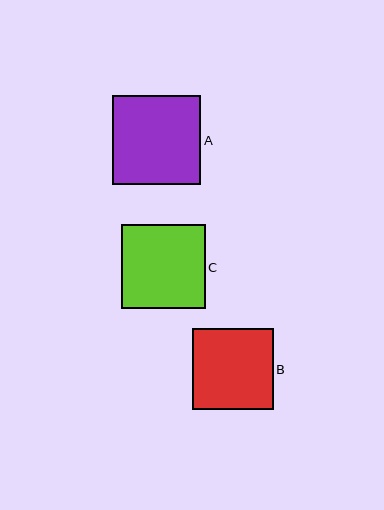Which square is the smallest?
Square B is the smallest with a size of approximately 81 pixels.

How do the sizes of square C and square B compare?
Square C and square B are approximately the same size.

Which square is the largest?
Square A is the largest with a size of approximately 88 pixels.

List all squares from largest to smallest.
From largest to smallest: A, C, B.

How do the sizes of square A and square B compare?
Square A and square B are approximately the same size.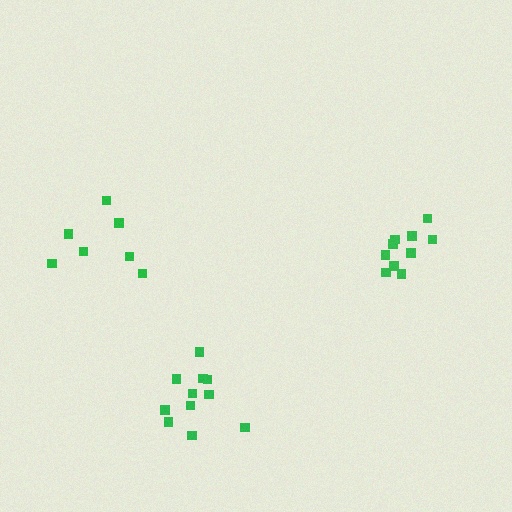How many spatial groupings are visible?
There are 3 spatial groupings.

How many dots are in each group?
Group 1: 7 dots, Group 2: 10 dots, Group 3: 11 dots (28 total).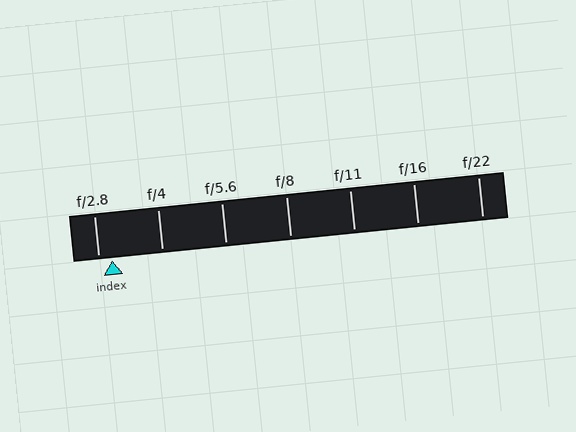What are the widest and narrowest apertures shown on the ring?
The widest aperture shown is f/2.8 and the narrowest is f/22.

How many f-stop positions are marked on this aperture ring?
There are 7 f-stop positions marked.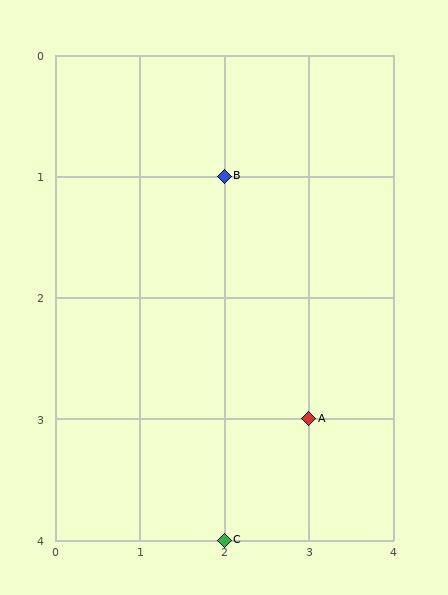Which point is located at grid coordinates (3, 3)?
Point A is at (3, 3).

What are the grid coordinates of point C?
Point C is at grid coordinates (2, 4).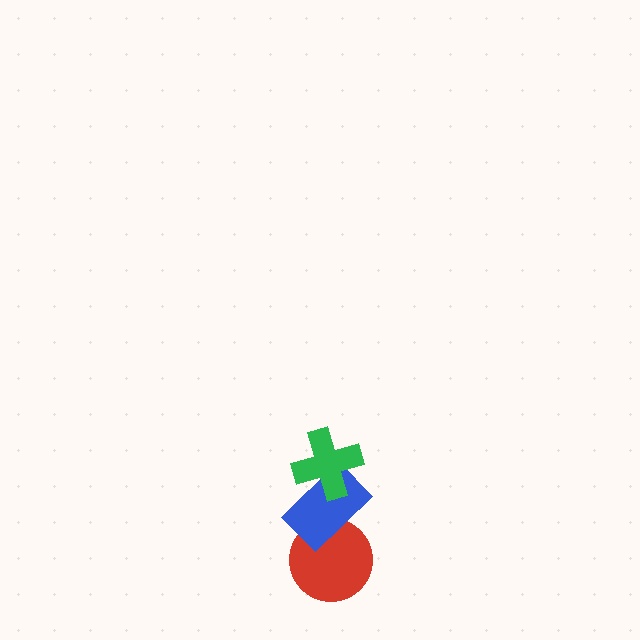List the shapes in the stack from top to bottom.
From top to bottom: the green cross, the blue rectangle, the red circle.